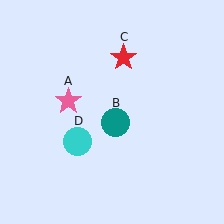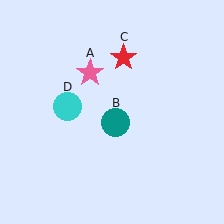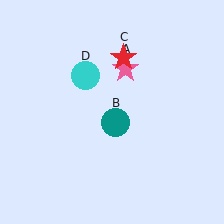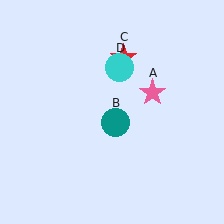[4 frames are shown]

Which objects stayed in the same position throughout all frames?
Teal circle (object B) and red star (object C) remained stationary.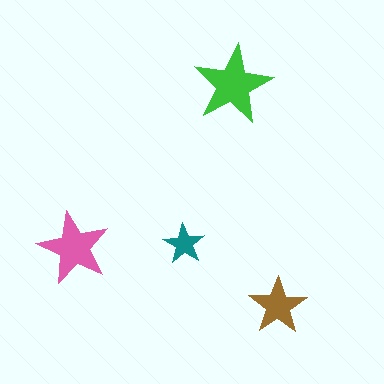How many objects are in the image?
There are 4 objects in the image.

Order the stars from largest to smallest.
the green one, the pink one, the brown one, the teal one.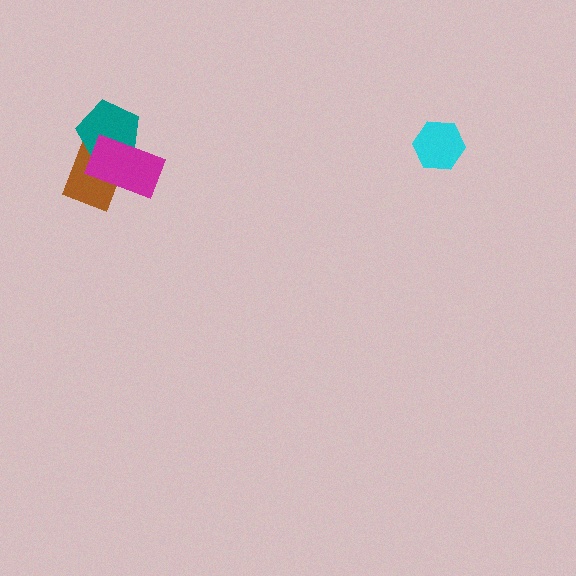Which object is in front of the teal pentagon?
The magenta rectangle is in front of the teal pentagon.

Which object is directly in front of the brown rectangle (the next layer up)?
The teal pentagon is directly in front of the brown rectangle.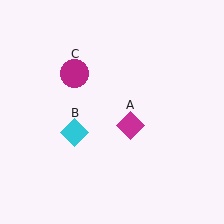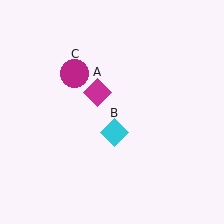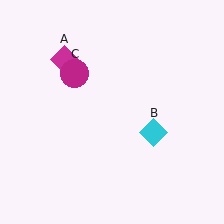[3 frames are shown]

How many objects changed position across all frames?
2 objects changed position: magenta diamond (object A), cyan diamond (object B).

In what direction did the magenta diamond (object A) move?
The magenta diamond (object A) moved up and to the left.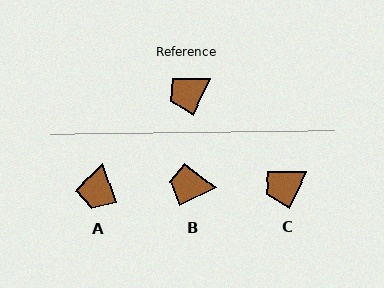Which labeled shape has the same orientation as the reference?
C.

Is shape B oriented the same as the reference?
No, it is off by about 36 degrees.